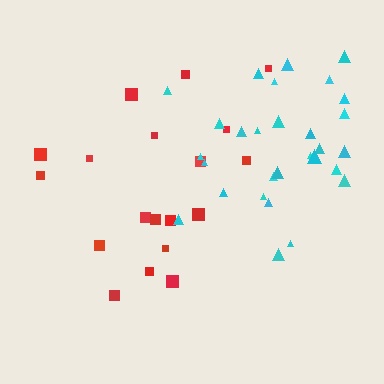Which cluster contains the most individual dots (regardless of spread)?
Cyan (29).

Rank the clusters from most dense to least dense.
cyan, red.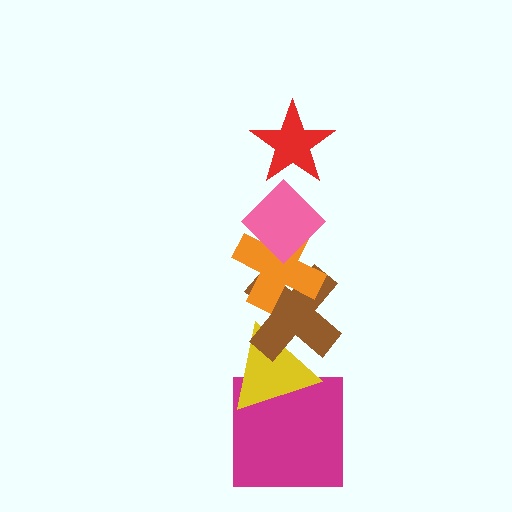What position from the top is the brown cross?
The brown cross is 4th from the top.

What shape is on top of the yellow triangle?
The brown cross is on top of the yellow triangle.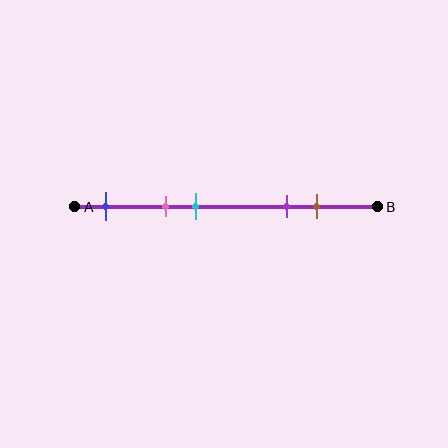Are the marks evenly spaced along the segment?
No, the marks are not evenly spaced.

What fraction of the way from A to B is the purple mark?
The purple mark is approximately 70% (0.7) of the way from A to B.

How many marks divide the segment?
There are 5 marks dividing the segment.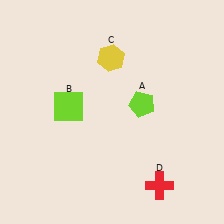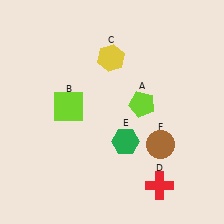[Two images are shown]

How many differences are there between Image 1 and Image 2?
There are 2 differences between the two images.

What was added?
A green hexagon (E), a brown circle (F) were added in Image 2.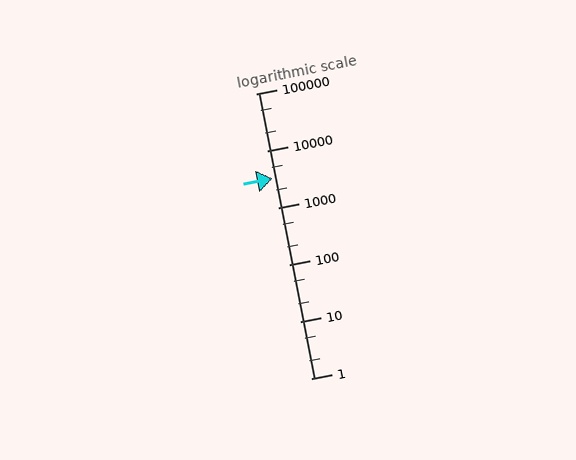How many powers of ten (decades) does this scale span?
The scale spans 5 decades, from 1 to 100000.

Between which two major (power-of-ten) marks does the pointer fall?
The pointer is between 1000 and 10000.